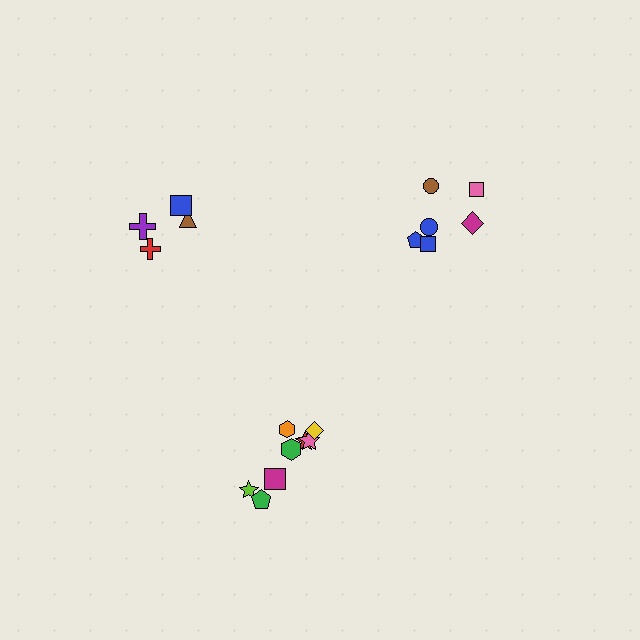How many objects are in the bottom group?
There are 8 objects.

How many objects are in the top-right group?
There are 6 objects.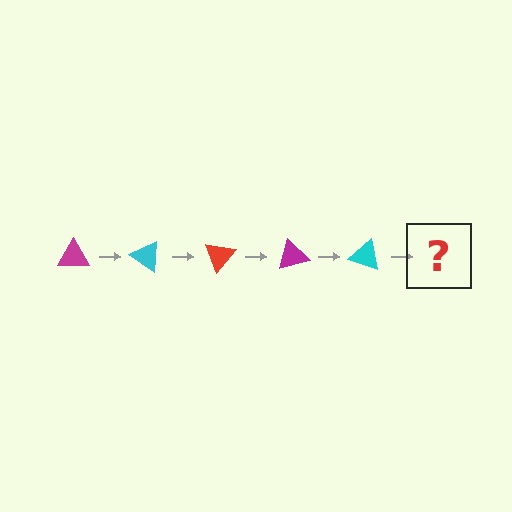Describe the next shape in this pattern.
It should be a red triangle, rotated 175 degrees from the start.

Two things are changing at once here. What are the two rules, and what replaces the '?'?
The two rules are that it rotates 35 degrees each step and the color cycles through magenta, cyan, and red. The '?' should be a red triangle, rotated 175 degrees from the start.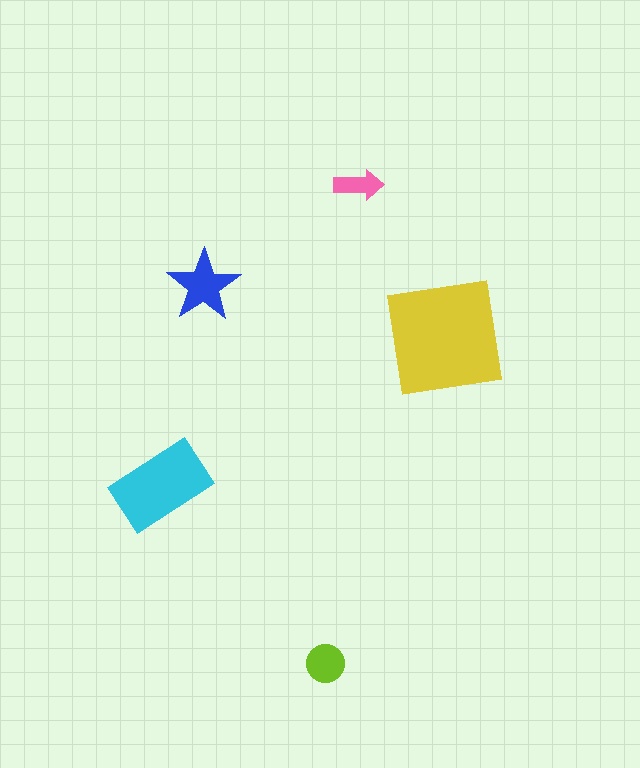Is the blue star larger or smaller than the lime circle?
Larger.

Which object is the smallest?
The pink arrow.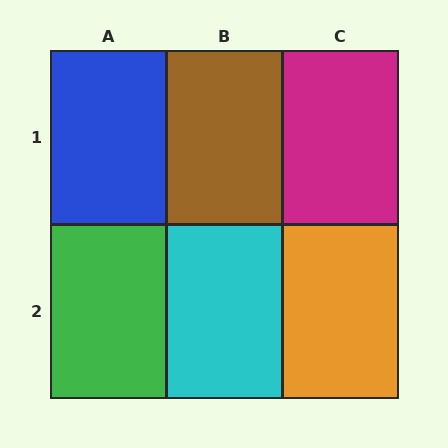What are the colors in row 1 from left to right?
Blue, brown, magenta.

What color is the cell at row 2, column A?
Green.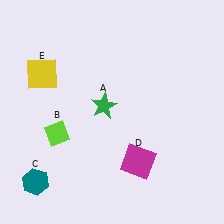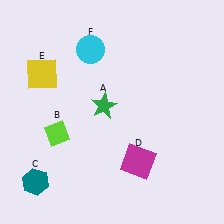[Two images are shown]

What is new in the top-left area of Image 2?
A cyan circle (F) was added in the top-left area of Image 2.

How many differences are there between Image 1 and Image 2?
There is 1 difference between the two images.